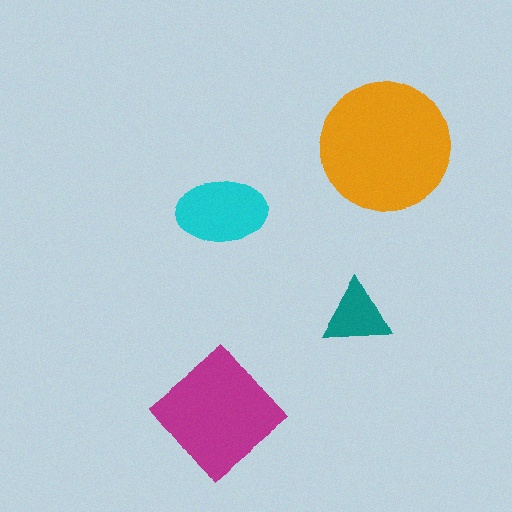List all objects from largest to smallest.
The orange circle, the magenta diamond, the cyan ellipse, the teal triangle.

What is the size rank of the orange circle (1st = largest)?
1st.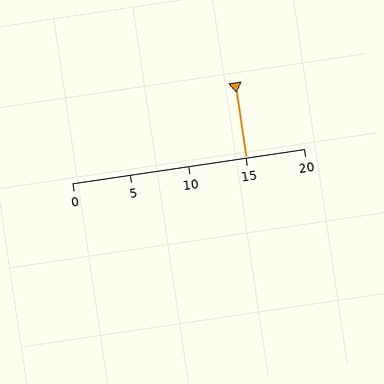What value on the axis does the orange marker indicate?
The marker indicates approximately 15.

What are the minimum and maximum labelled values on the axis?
The axis runs from 0 to 20.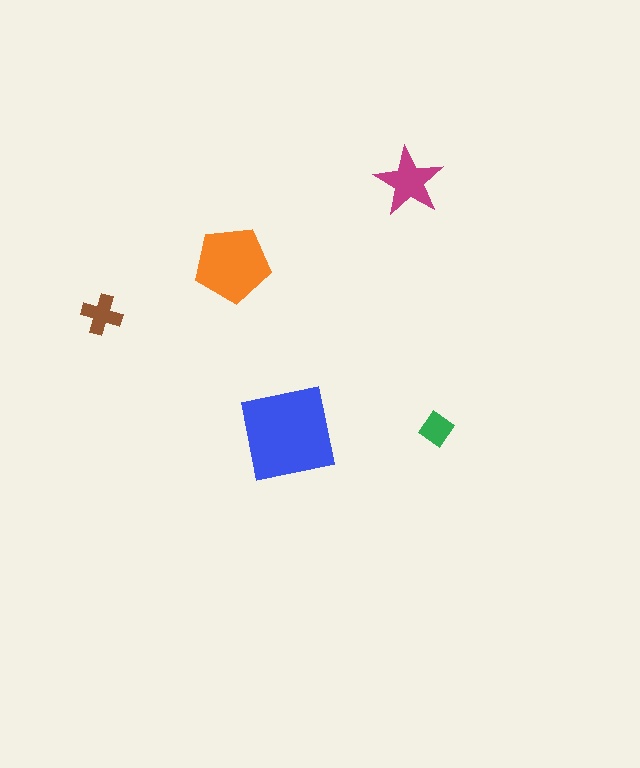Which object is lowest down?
The blue square is bottommost.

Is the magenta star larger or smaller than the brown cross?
Larger.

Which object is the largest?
The blue square.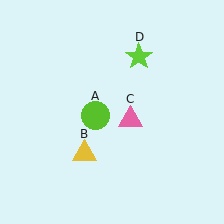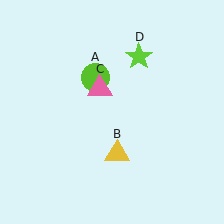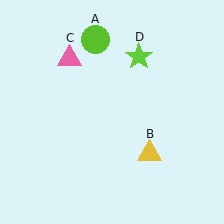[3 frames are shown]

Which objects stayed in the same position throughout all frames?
Lime star (object D) remained stationary.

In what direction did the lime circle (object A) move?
The lime circle (object A) moved up.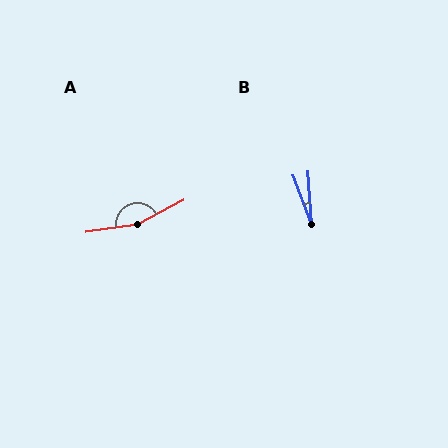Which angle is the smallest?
B, at approximately 17 degrees.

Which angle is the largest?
A, at approximately 160 degrees.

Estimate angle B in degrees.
Approximately 17 degrees.